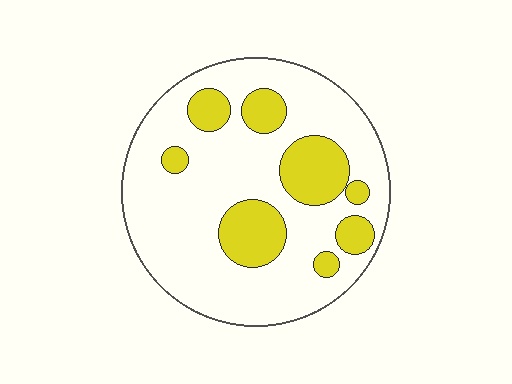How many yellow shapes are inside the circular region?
8.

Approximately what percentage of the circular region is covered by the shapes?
Approximately 25%.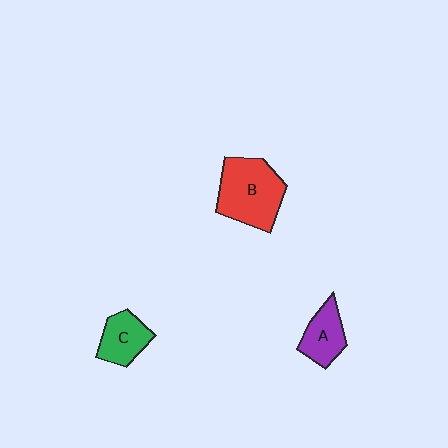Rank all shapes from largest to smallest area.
From largest to smallest: B (red), C (green), A (purple).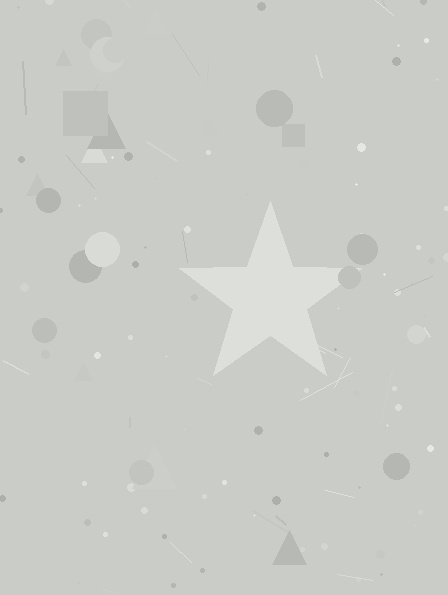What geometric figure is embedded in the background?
A star is embedded in the background.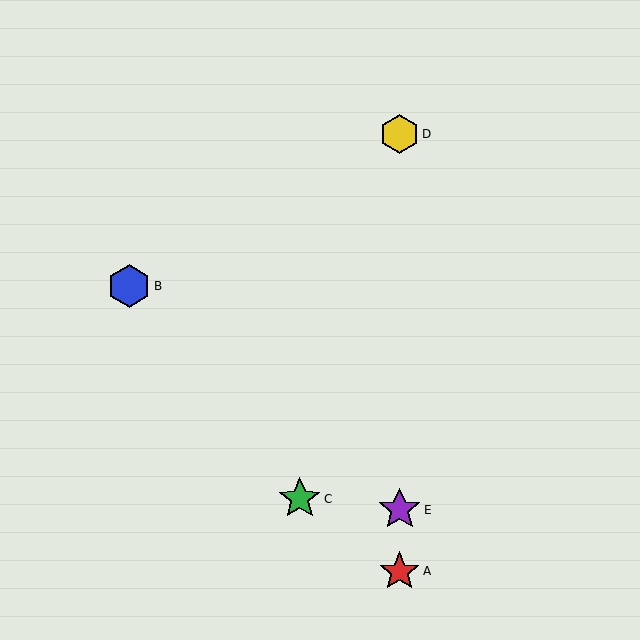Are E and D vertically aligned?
Yes, both are at x≈400.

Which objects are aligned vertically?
Objects A, D, E are aligned vertically.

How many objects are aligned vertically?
3 objects (A, D, E) are aligned vertically.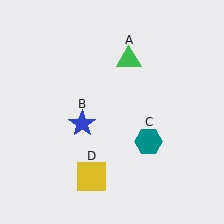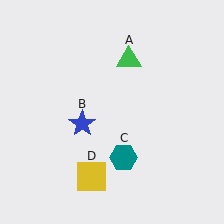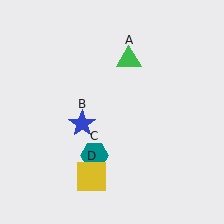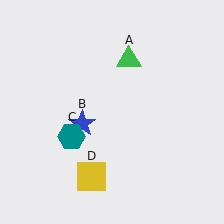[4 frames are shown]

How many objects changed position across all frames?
1 object changed position: teal hexagon (object C).